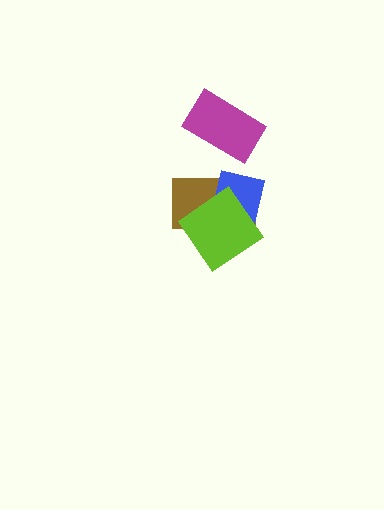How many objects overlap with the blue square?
2 objects overlap with the blue square.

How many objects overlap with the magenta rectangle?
0 objects overlap with the magenta rectangle.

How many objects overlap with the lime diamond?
2 objects overlap with the lime diamond.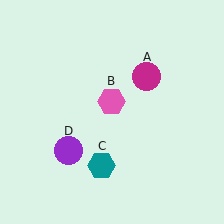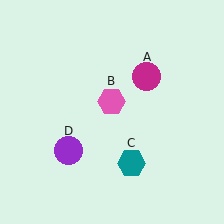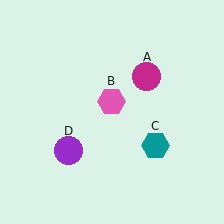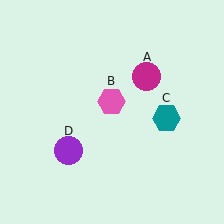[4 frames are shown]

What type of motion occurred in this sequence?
The teal hexagon (object C) rotated counterclockwise around the center of the scene.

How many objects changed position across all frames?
1 object changed position: teal hexagon (object C).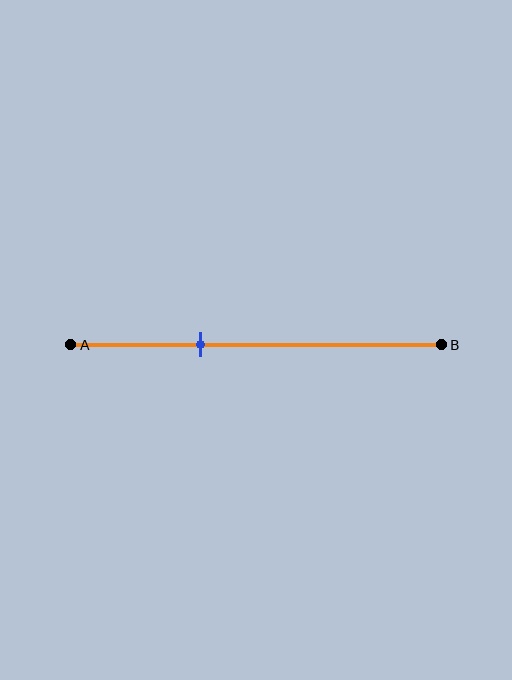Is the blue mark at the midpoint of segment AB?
No, the mark is at about 35% from A, not at the 50% midpoint.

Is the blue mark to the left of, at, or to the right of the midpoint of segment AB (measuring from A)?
The blue mark is to the left of the midpoint of segment AB.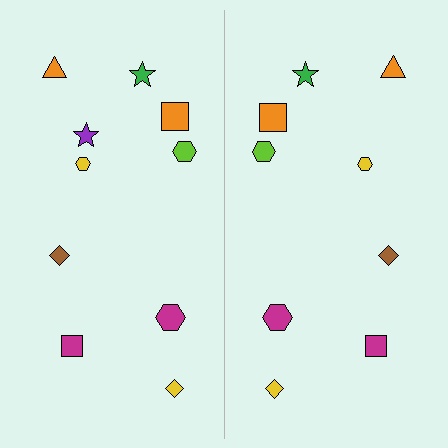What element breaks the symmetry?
A purple star is missing from the right side.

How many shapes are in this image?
There are 19 shapes in this image.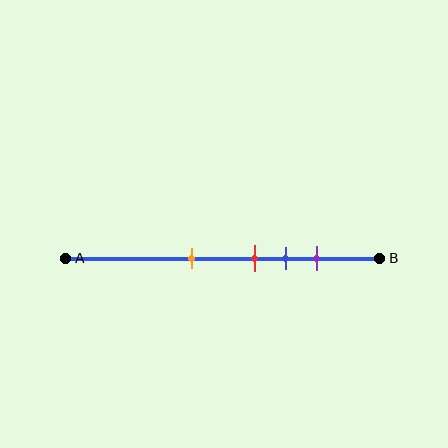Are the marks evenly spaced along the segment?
No, the marks are not evenly spaced.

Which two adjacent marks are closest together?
The red and blue marks are the closest adjacent pair.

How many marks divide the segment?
There are 4 marks dividing the segment.